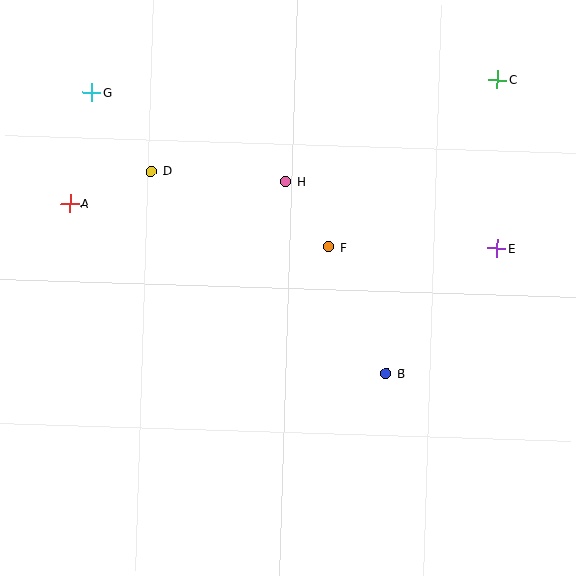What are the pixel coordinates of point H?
Point H is at (286, 182).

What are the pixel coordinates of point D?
Point D is at (151, 171).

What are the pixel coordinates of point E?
Point E is at (497, 248).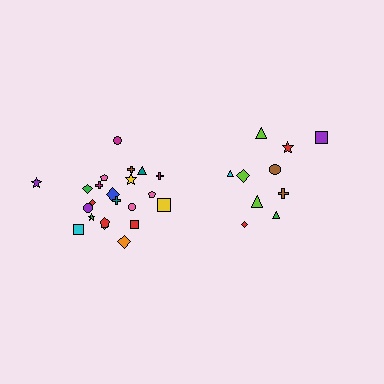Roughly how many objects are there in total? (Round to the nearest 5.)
Roughly 30 objects in total.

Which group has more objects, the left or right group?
The left group.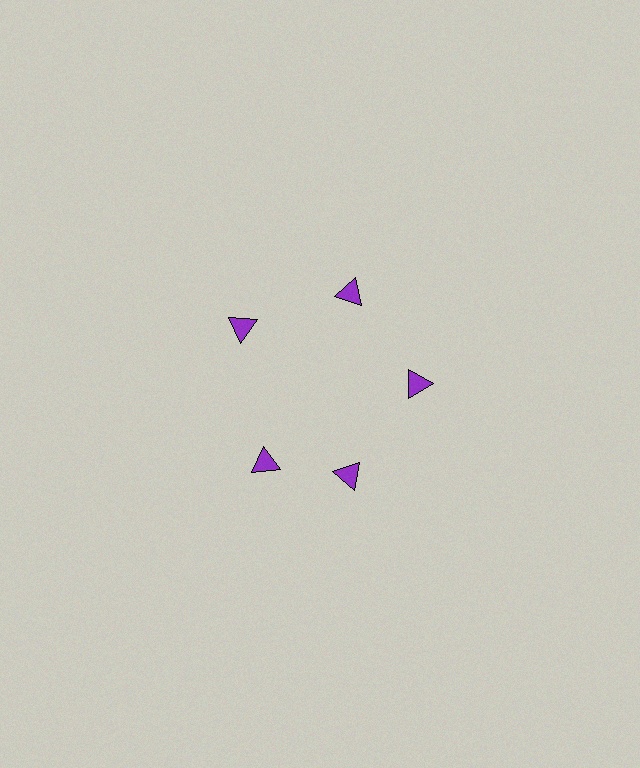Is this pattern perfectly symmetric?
No. The 5 purple triangles are arranged in a ring, but one element near the 8 o'clock position is rotated out of alignment along the ring, breaking the 5-fold rotational symmetry.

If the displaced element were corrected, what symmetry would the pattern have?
It would have 5-fold rotational symmetry — the pattern would map onto itself every 72 degrees.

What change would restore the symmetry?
The symmetry would be restored by rotating it back into even spacing with its neighbors so that all 5 triangles sit at equal angles and equal distance from the center.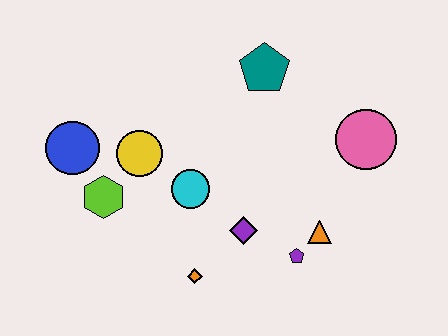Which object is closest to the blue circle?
The lime hexagon is closest to the blue circle.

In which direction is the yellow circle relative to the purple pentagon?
The yellow circle is to the left of the purple pentagon.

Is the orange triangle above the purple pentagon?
Yes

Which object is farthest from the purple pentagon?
The blue circle is farthest from the purple pentagon.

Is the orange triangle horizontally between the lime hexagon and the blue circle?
No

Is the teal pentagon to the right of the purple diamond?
Yes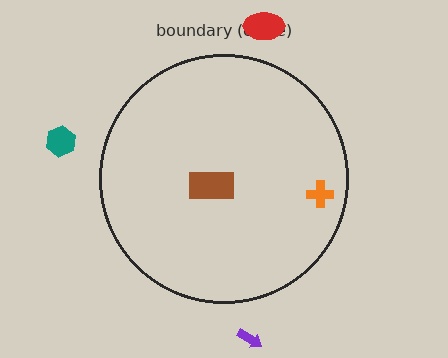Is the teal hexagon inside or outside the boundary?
Outside.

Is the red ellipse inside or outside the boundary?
Outside.